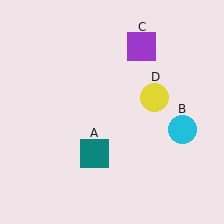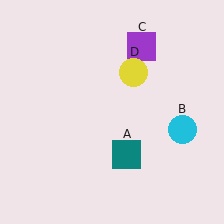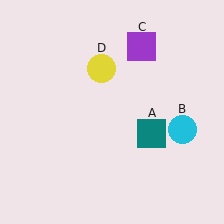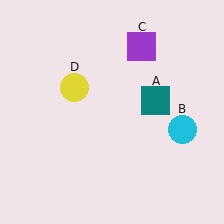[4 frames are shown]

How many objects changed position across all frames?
2 objects changed position: teal square (object A), yellow circle (object D).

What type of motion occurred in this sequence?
The teal square (object A), yellow circle (object D) rotated counterclockwise around the center of the scene.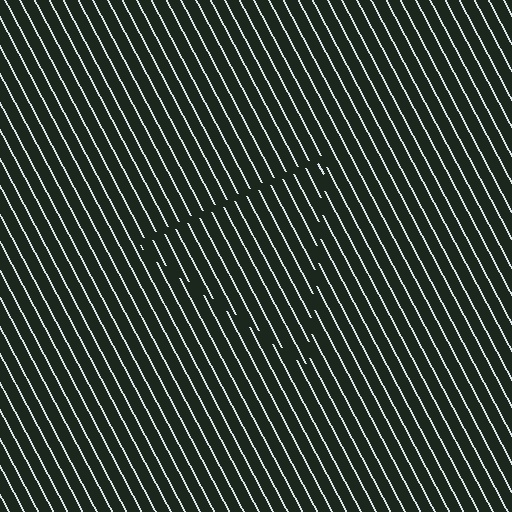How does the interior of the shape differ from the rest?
The interior of the shape contains the same grating, shifted by half a period — the contour is defined by the phase discontinuity where line-ends from the inner and outer gratings abut.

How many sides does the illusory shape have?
3 sides — the line-ends trace a triangle.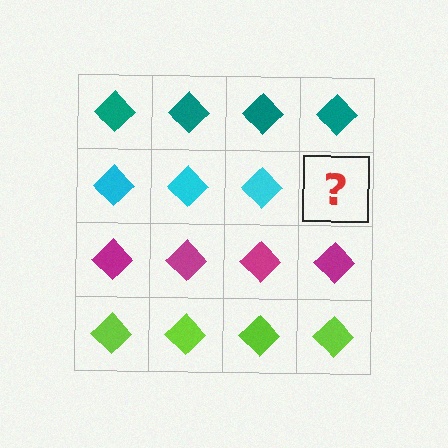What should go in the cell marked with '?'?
The missing cell should contain a cyan diamond.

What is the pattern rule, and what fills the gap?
The rule is that each row has a consistent color. The gap should be filled with a cyan diamond.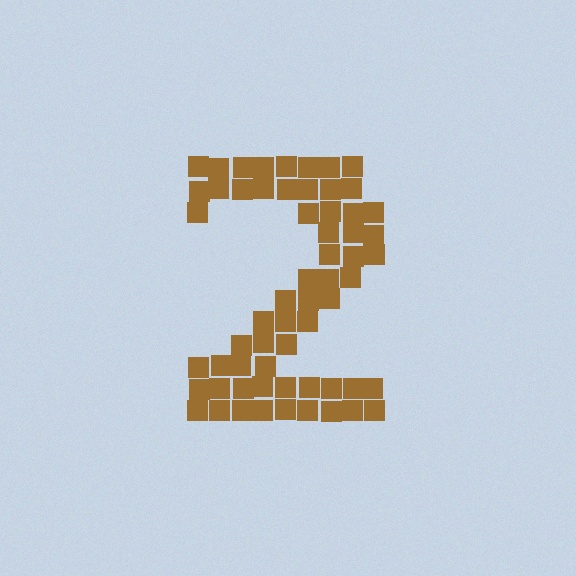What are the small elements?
The small elements are squares.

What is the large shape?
The large shape is the digit 2.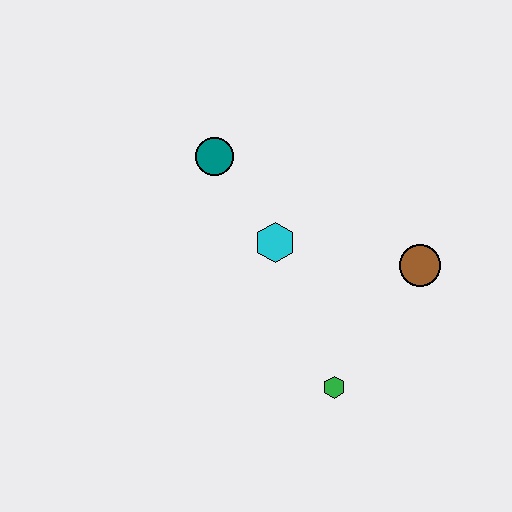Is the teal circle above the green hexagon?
Yes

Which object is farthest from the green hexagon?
The teal circle is farthest from the green hexagon.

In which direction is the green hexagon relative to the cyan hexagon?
The green hexagon is below the cyan hexagon.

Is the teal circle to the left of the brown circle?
Yes